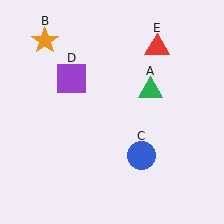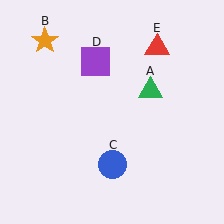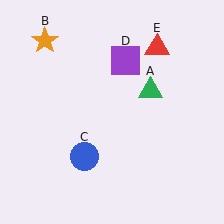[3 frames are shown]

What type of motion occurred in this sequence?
The blue circle (object C), purple square (object D) rotated clockwise around the center of the scene.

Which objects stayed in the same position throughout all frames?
Green triangle (object A) and orange star (object B) and red triangle (object E) remained stationary.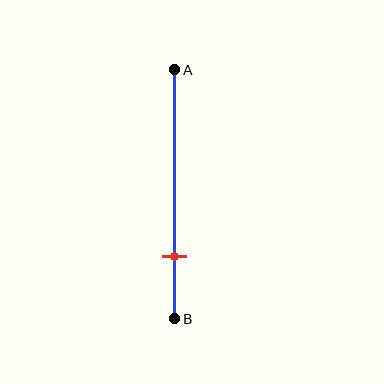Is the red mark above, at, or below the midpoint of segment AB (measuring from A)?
The red mark is below the midpoint of segment AB.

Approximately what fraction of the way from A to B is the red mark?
The red mark is approximately 75% of the way from A to B.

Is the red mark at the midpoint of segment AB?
No, the mark is at about 75% from A, not at the 50% midpoint.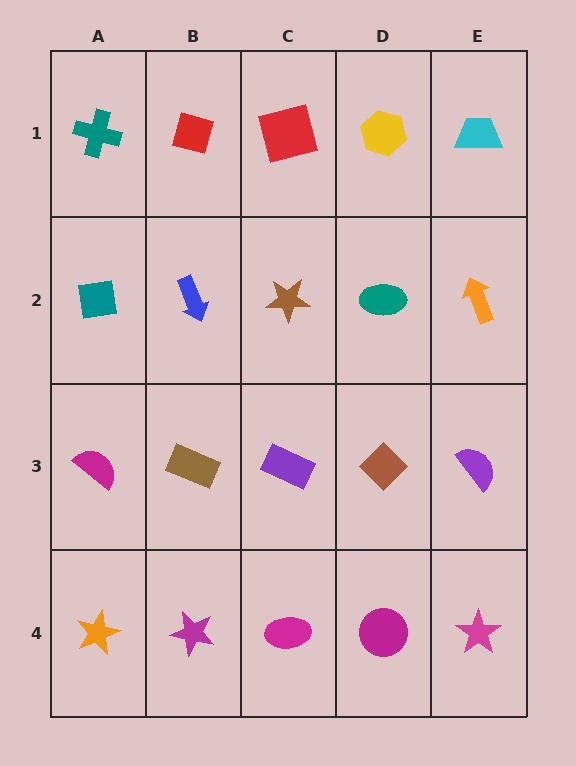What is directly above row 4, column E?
A purple semicircle.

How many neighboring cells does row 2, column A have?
3.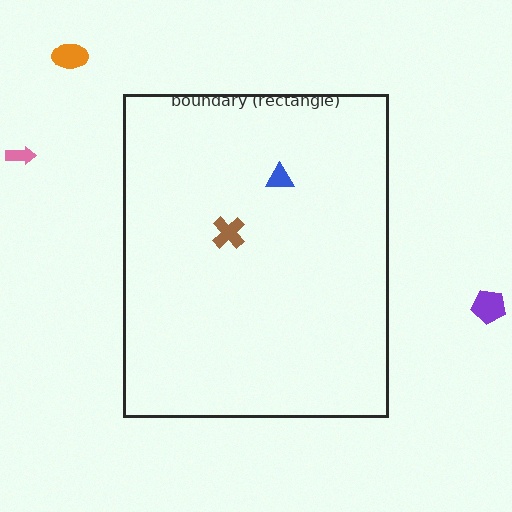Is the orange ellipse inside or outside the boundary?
Outside.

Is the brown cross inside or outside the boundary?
Inside.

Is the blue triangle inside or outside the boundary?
Inside.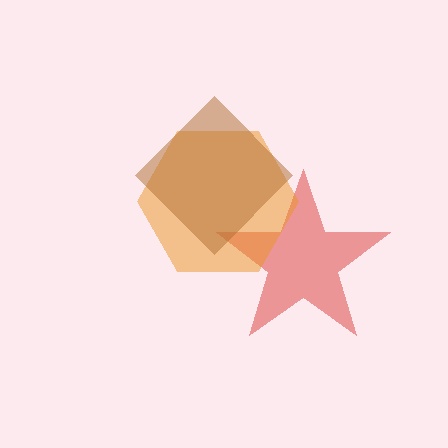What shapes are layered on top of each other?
The layered shapes are: a red star, an orange hexagon, a brown diamond.